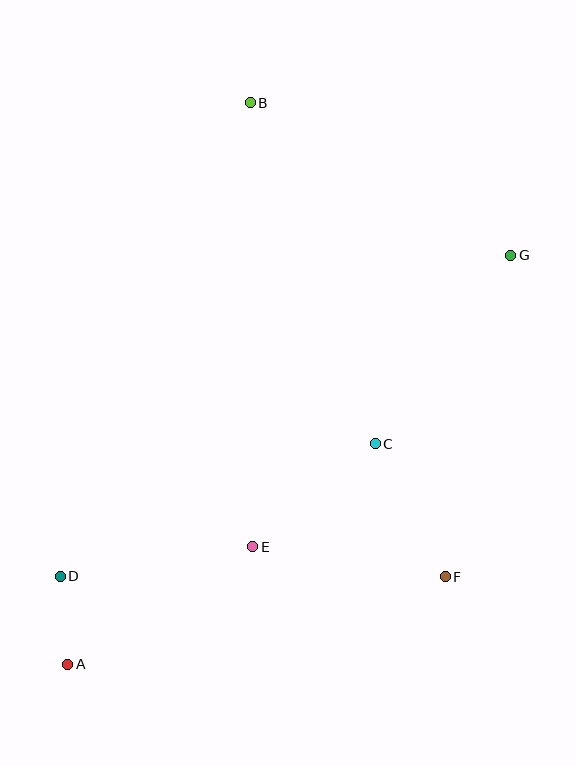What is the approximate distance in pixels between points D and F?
The distance between D and F is approximately 385 pixels.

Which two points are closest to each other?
Points A and D are closest to each other.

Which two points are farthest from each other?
Points A and G are farthest from each other.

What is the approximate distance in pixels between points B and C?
The distance between B and C is approximately 363 pixels.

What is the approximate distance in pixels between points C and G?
The distance between C and G is approximately 232 pixels.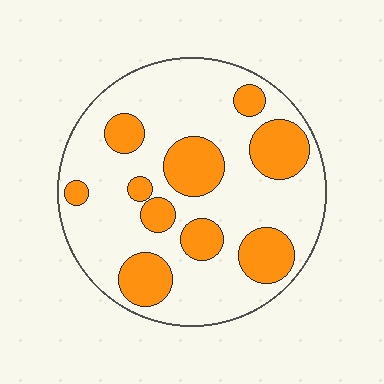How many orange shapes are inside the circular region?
10.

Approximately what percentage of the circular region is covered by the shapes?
Approximately 30%.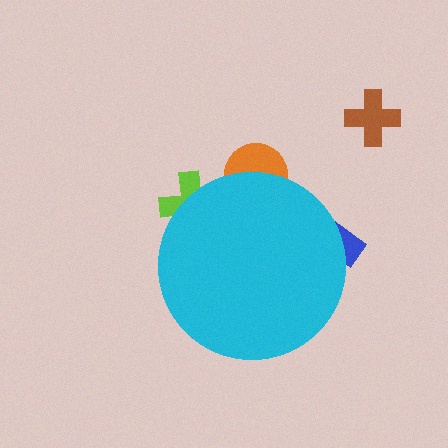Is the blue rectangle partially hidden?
Yes, the blue rectangle is partially hidden behind the cyan circle.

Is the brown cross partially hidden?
No, the brown cross is fully visible.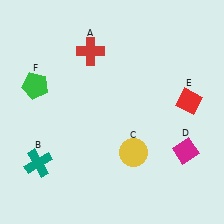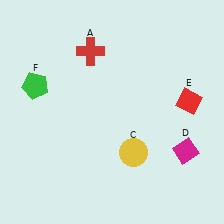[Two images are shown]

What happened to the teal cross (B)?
The teal cross (B) was removed in Image 2. It was in the bottom-left area of Image 1.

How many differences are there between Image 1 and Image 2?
There is 1 difference between the two images.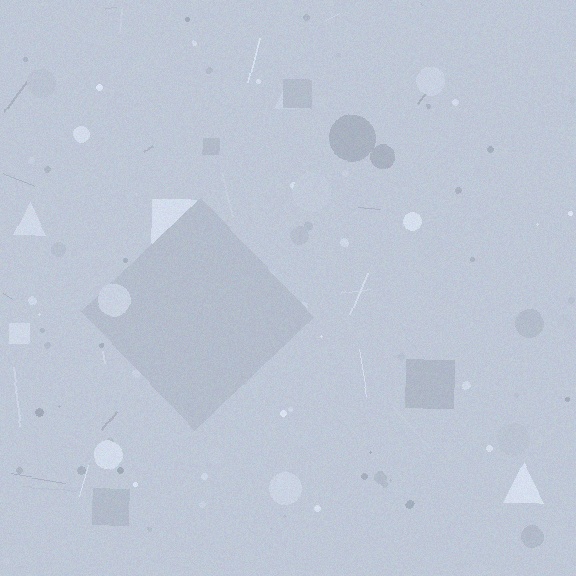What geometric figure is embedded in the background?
A diamond is embedded in the background.